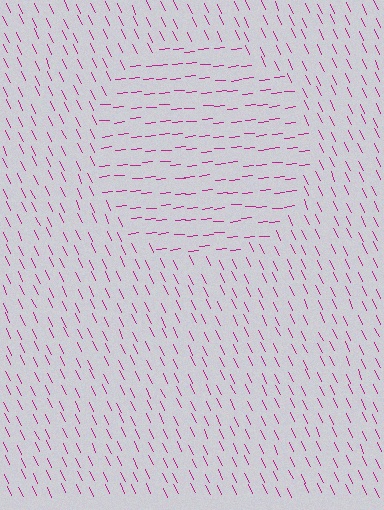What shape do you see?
I see a circle.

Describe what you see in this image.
The image is filled with small magenta line segments. A circle region in the image has lines oriented differently from the surrounding lines, creating a visible texture boundary.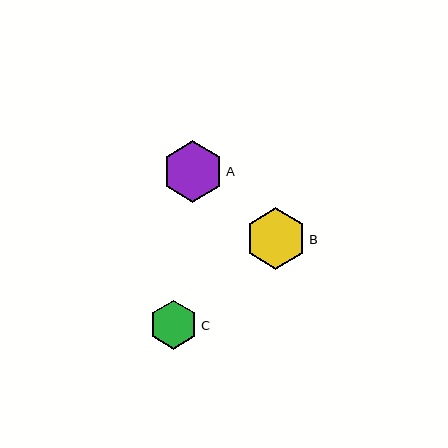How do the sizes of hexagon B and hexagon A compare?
Hexagon B and hexagon A are approximately the same size.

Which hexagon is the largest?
Hexagon B is the largest with a size of approximately 62 pixels.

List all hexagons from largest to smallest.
From largest to smallest: B, A, C.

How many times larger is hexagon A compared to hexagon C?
Hexagon A is approximately 1.3 times the size of hexagon C.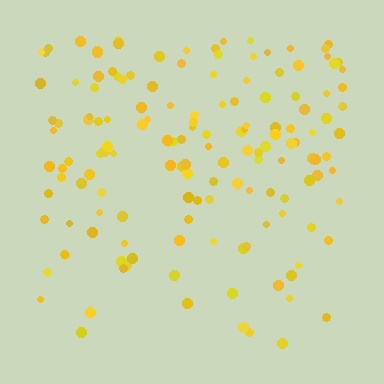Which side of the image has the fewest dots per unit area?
The bottom.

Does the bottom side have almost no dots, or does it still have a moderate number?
Still a moderate number, just noticeably fewer than the top.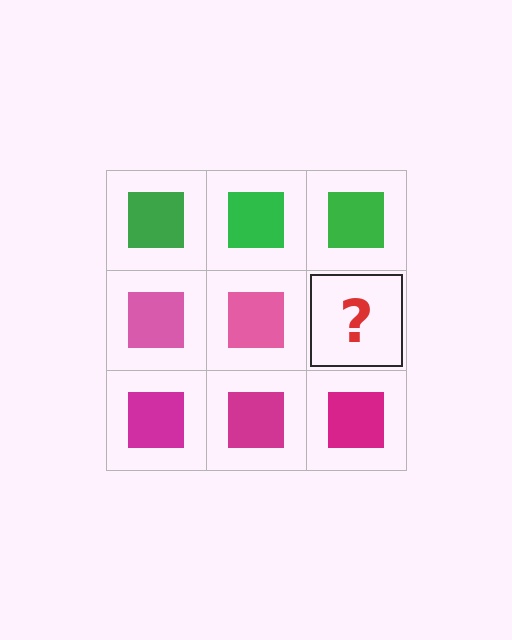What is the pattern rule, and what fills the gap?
The rule is that each row has a consistent color. The gap should be filled with a pink square.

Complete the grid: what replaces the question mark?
The question mark should be replaced with a pink square.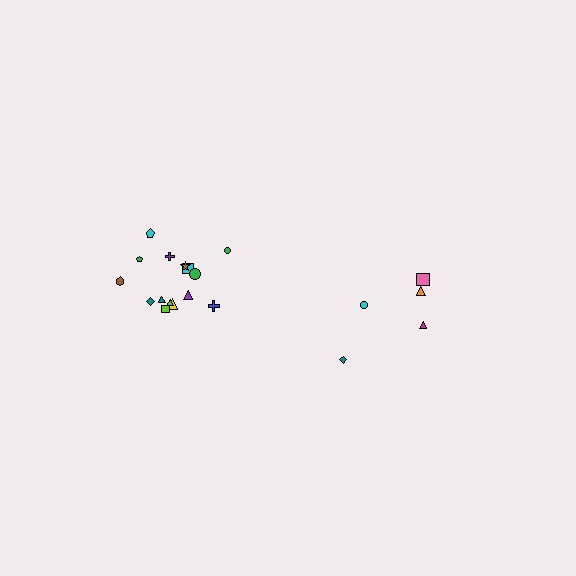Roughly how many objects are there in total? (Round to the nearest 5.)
Roughly 20 objects in total.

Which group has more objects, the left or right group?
The left group.